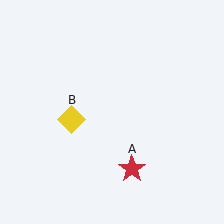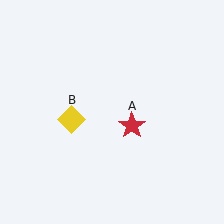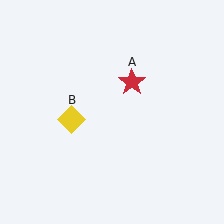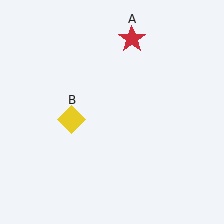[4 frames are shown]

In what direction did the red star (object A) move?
The red star (object A) moved up.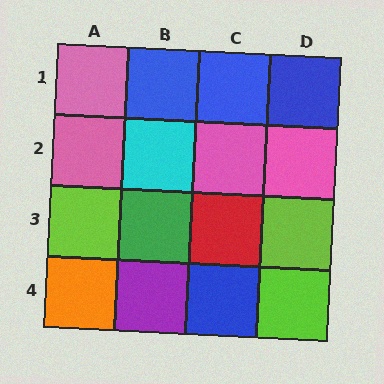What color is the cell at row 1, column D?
Blue.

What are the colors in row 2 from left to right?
Pink, cyan, pink, pink.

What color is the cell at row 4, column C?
Blue.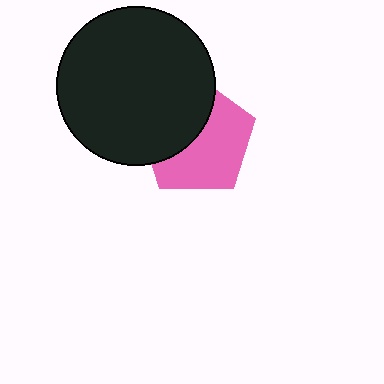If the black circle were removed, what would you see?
You would see the complete pink pentagon.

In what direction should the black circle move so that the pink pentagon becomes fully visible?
The black circle should move toward the upper-left. That is the shortest direction to clear the overlap and leave the pink pentagon fully visible.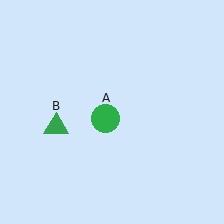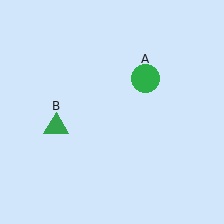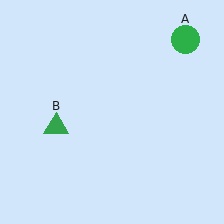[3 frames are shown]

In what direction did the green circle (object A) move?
The green circle (object A) moved up and to the right.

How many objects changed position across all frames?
1 object changed position: green circle (object A).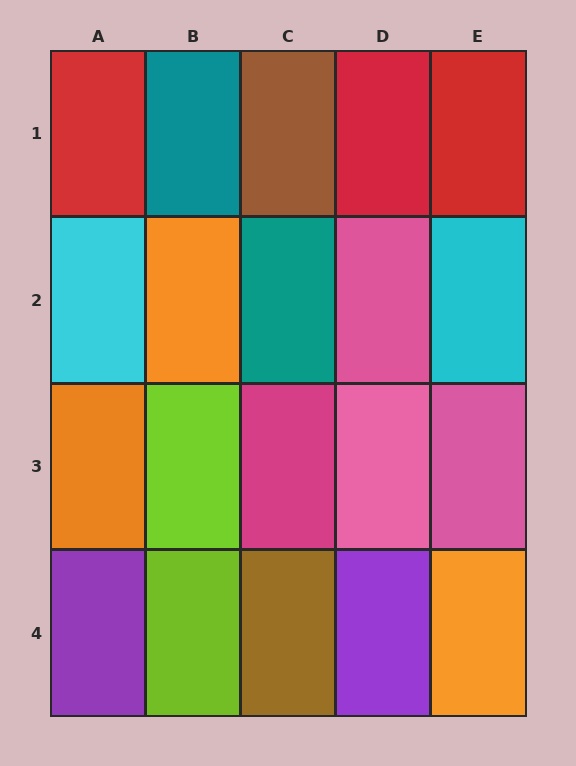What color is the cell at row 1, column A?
Red.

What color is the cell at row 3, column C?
Magenta.